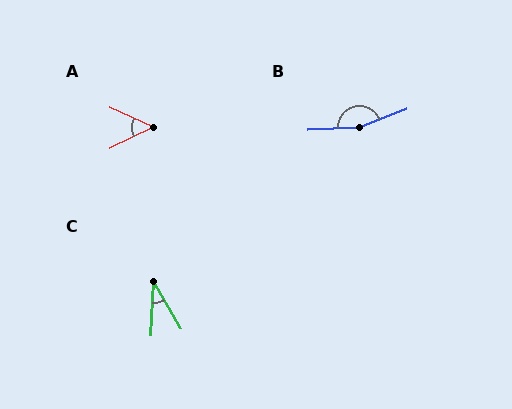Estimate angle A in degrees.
Approximately 51 degrees.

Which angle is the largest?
B, at approximately 160 degrees.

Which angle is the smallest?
C, at approximately 33 degrees.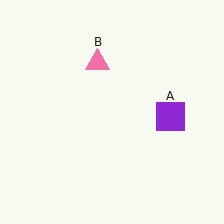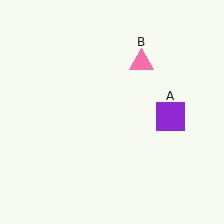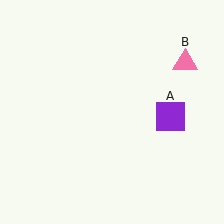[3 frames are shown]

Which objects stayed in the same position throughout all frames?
Purple square (object A) remained stationary.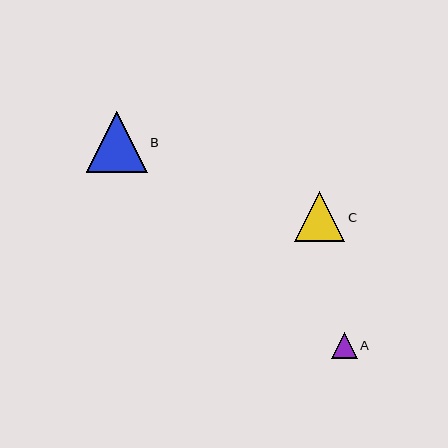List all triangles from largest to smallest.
From largest to smallest: B, C, A.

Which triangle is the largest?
Triangle B is the largest with a size of approximately 61 pixels.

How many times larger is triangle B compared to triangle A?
Triangle B is approximately 2.4 times the size of triangle A.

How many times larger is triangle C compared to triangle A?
Triangle C is approximately 2.0 times the size of triangle A.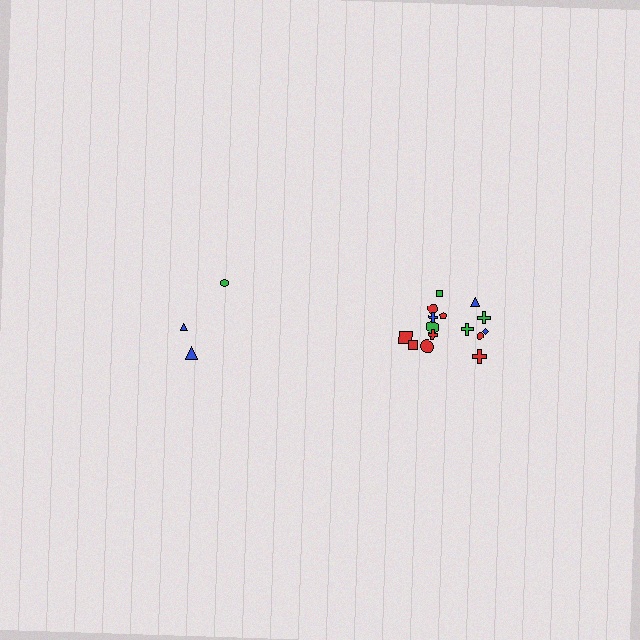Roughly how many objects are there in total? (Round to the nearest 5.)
Roughly 20 objects in total.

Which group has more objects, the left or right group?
The right group.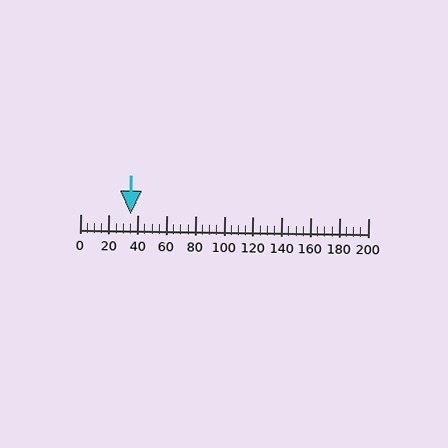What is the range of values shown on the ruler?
The ruler shows values from 0 to 200.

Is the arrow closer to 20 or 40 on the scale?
The arrow is closer to 40.